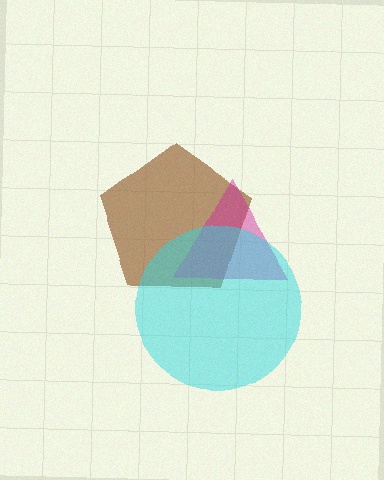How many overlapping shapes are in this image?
There are 3 overlapping shapes in the image.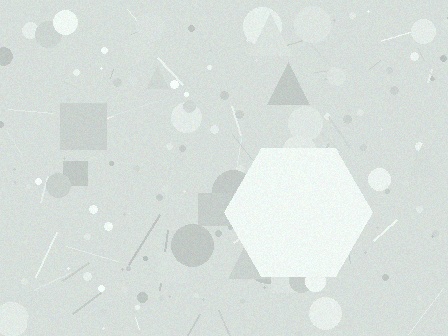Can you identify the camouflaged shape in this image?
The camouflaged shape is a hexagon.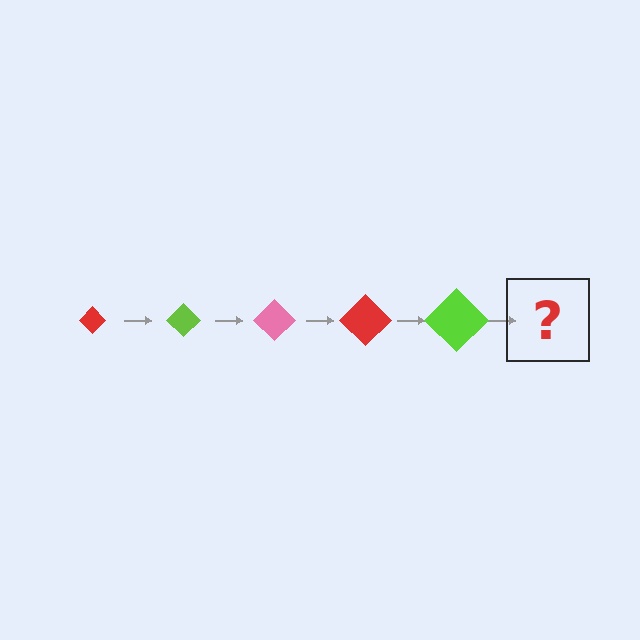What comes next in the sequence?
The next element should be a pink diamond, larger than the previous one.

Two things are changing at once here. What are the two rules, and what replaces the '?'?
The two rules are that the diamond grows larger each step and the color cycles through red, lime, and pink. The '?' should be a pink diamond, larger than the previous one.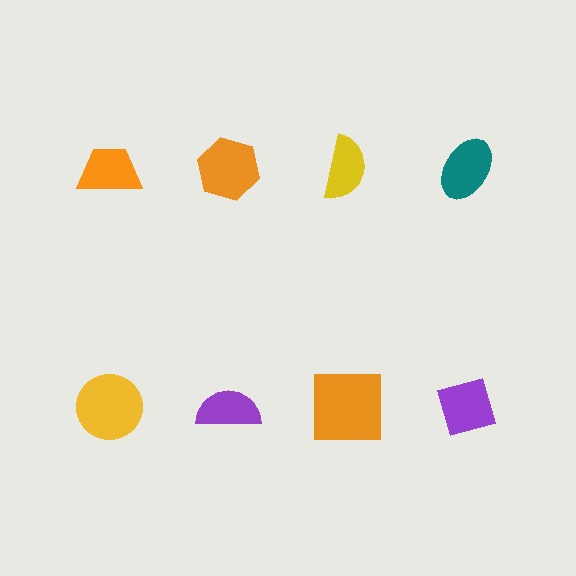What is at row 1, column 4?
A teal ellipse.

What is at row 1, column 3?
A yellow semicircle.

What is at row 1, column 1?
An orange trapezoid.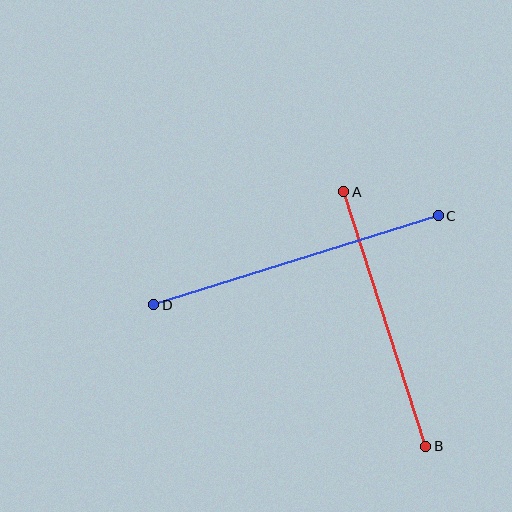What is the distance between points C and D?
The distance is approximately 298 pixels.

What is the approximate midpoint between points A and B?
The midpoint is at approximately (385, 319) pixels.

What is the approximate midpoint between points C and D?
The midpoint is at approximately (296, 260) pixels.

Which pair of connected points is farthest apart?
Points C and D are farthest apart.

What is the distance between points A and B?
The distance is approximately 267 pixels.